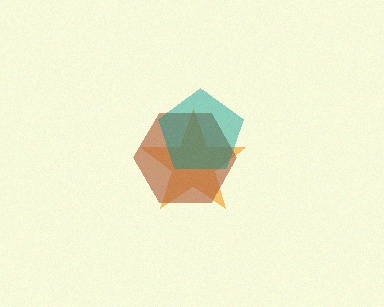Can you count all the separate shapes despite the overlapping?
Yes, there are 3 separate shapes.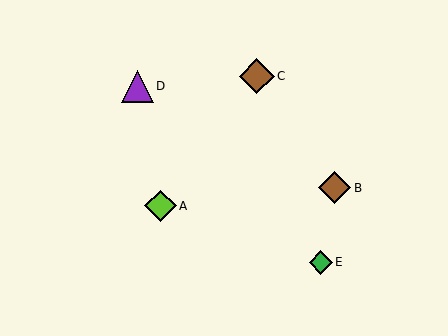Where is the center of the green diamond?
The center of the green diamond is at (321, 262).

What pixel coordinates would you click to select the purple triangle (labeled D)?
Click at (137, 86) to select the purple triangle D.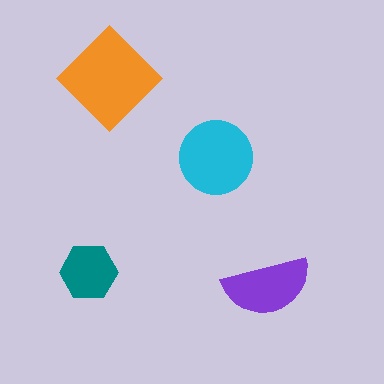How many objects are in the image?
There are 4 objects in the image.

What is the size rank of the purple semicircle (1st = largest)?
3rd.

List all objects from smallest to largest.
The teal hexagon, the purple semicircle, the cyan circle, the orange diamond.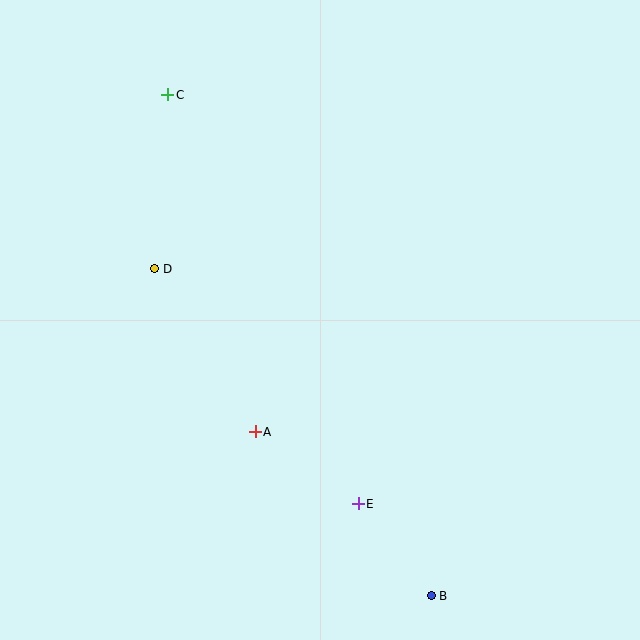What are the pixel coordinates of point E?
Point E is at (358, 504).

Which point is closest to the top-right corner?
Point C is closest to the top-right corner.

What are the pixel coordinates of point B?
Point B is at (431, 596).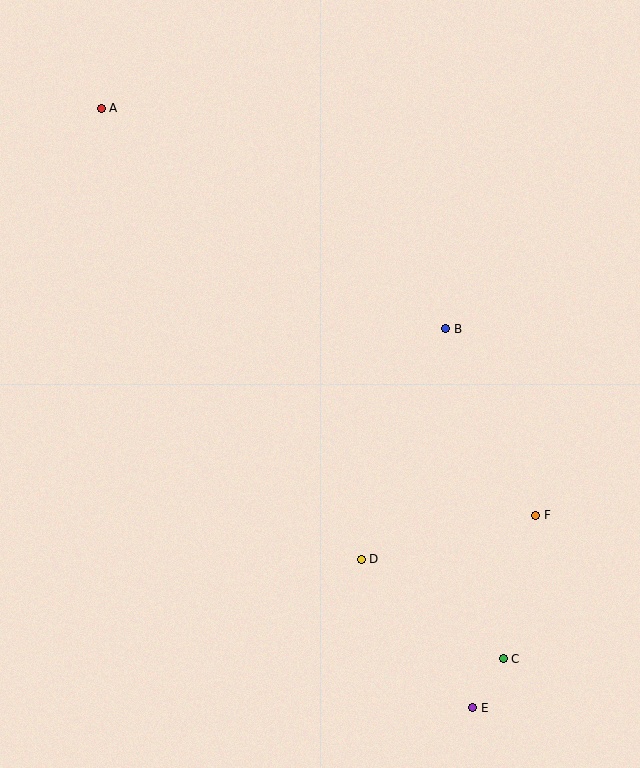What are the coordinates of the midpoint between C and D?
The midpoint between C and D is at (432, 609).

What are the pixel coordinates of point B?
Point B is at (446, 329).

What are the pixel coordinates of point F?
Point F is at (536, 515).